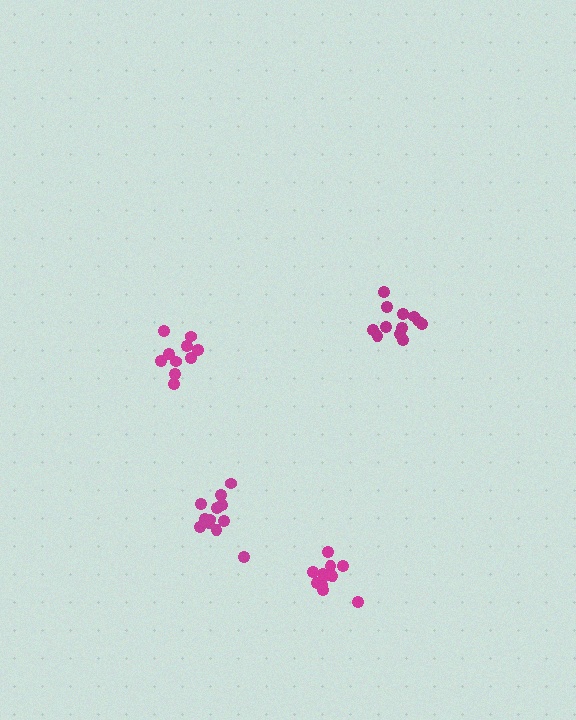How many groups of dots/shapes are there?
There are 4 groups.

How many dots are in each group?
Group 1: 12 dots, Group 2: 10 dots, Group 3: 11 dots, Group 4: 12 dots (45 total).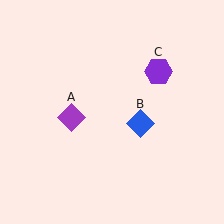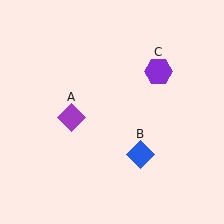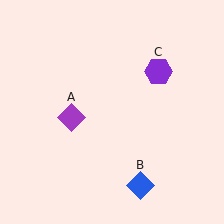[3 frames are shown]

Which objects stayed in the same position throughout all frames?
Purple diamond (object A) and purple hexagon (object C) remained stationary.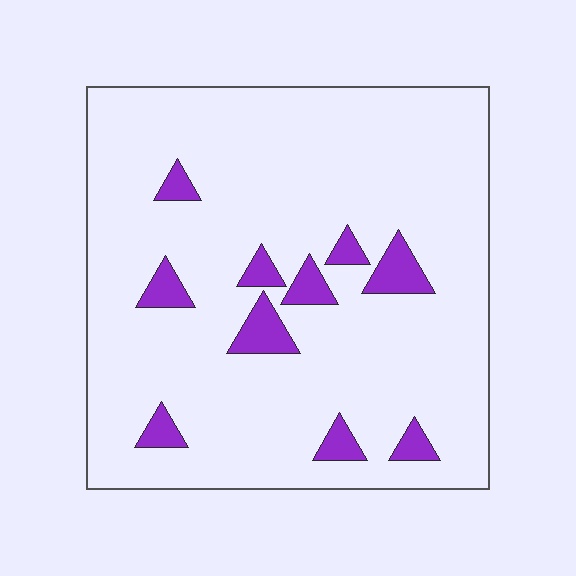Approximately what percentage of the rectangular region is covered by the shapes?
Approximately 10%.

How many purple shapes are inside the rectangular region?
10.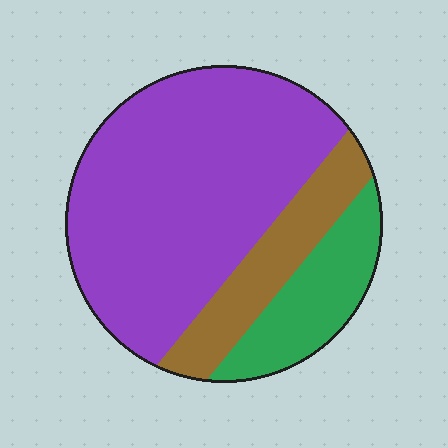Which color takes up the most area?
Purple, at roughly 65%.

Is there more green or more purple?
Purple.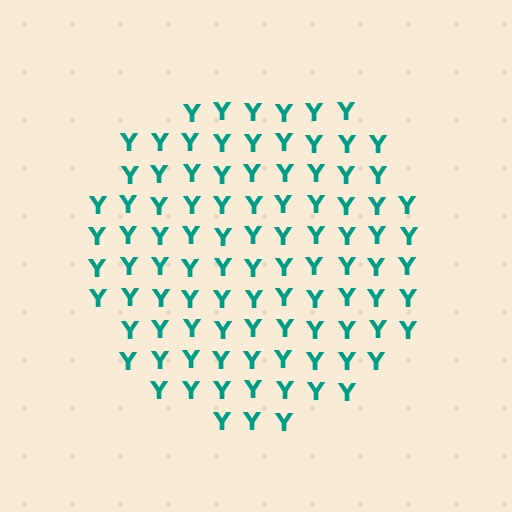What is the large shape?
The large shape is a circle.